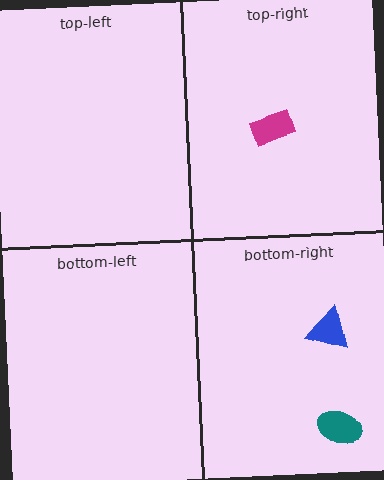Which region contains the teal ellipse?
The bottom-right region.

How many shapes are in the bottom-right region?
2.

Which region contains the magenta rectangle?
The top-right region.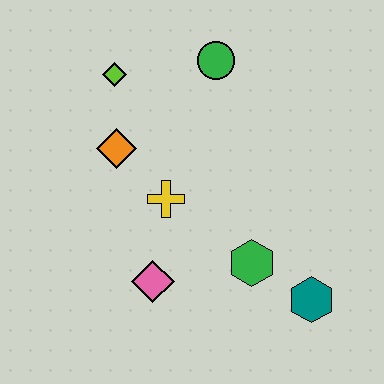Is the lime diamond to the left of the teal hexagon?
Yes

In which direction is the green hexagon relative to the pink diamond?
The green hexagon is to the right of the pink diamond.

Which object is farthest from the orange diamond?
The teal hexagon is farthest from the orange diamond.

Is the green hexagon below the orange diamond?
Yes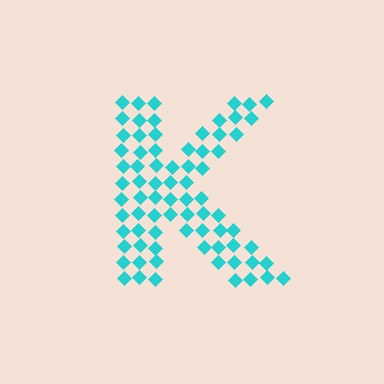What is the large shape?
The large shape is the letter K.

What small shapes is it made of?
It is made of small diamonds.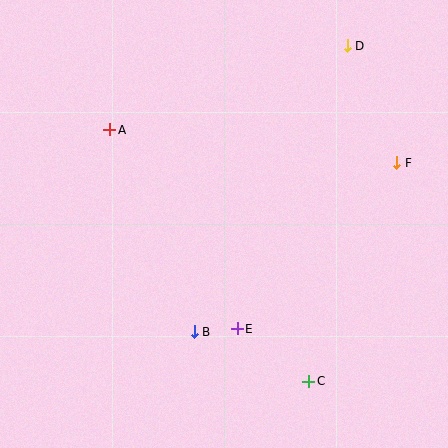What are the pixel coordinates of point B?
Point B is at (194, 332).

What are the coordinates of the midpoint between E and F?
The midpoint between E and F is at (317, 246).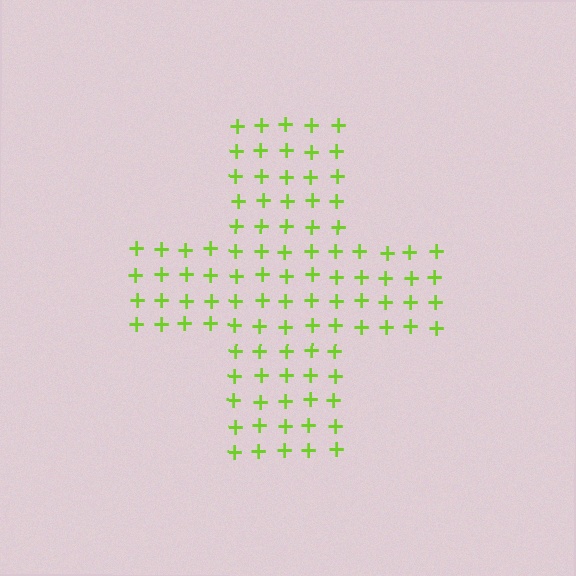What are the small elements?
The small elements are plus signs.